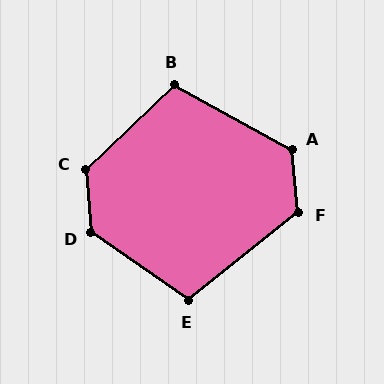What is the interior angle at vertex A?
Approximately 125 degrees (obtuse).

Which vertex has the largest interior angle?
D, at approximately 130 degrees.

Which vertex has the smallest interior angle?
E, at approximately 106 degrees.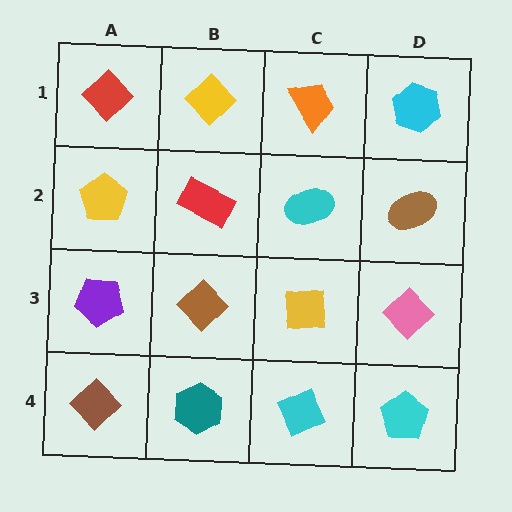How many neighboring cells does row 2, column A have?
3.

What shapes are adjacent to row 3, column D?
A brown ellipse (row 2, column D), a cyan pentagon (row 4, column D), a yellow square (row 3, column C).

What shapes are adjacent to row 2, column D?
A cyan hexagon (row 1, column D), a pink diamond (row 3, column D), a cyan ellipse (row 2, column C).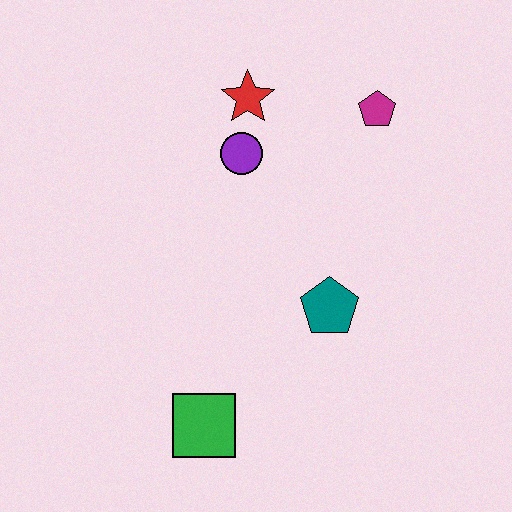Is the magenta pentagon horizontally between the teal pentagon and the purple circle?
No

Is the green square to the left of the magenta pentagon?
Yes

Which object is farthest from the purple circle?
The green square is farthest from the purple circle.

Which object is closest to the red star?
The purple circle is closest to the red star.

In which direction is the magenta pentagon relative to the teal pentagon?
The magenta pentagon is above the teal pentagon.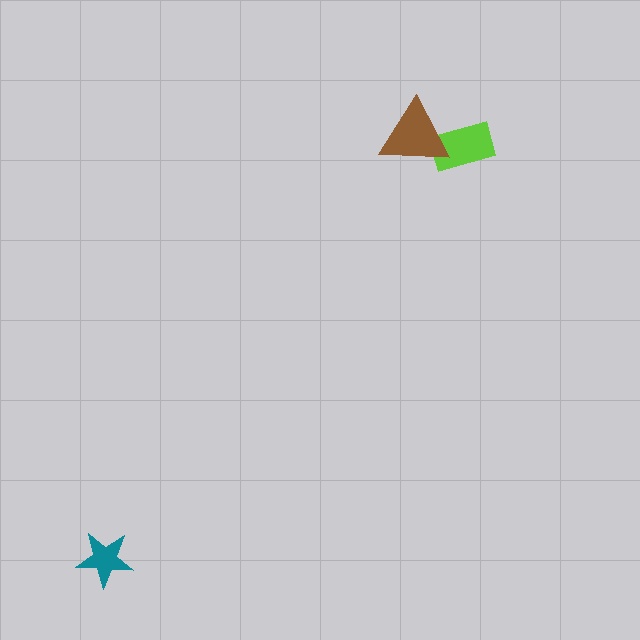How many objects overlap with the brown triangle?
1 object overlaps with the brown triangle.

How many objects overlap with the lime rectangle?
1 object overlaps with the lime rectangle.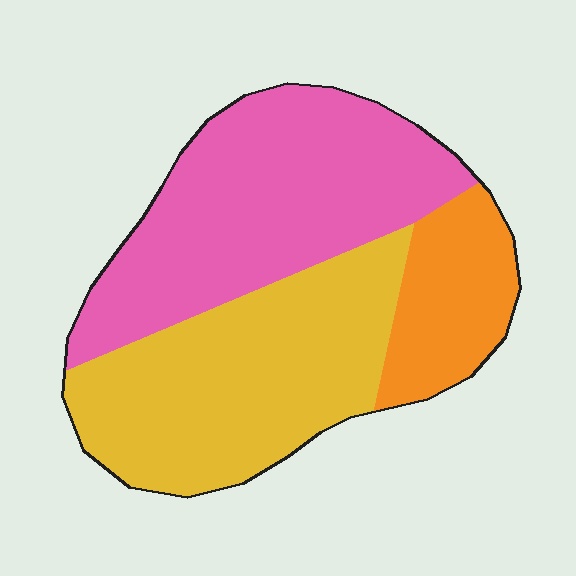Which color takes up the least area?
Orange, at roughly 15%.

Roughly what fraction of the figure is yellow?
Yellow takes up about two fifths (2/5) of the figure.